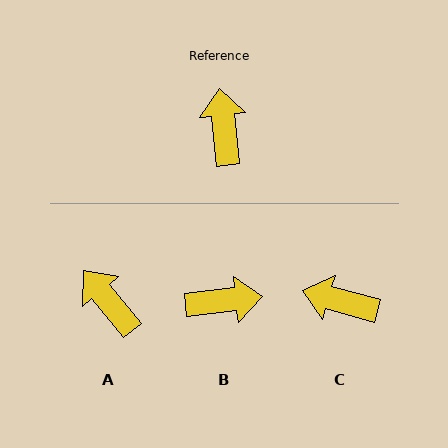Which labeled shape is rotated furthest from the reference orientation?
B, about 90 degrees away.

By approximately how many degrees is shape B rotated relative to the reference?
Approximately 90 degrees clockwise.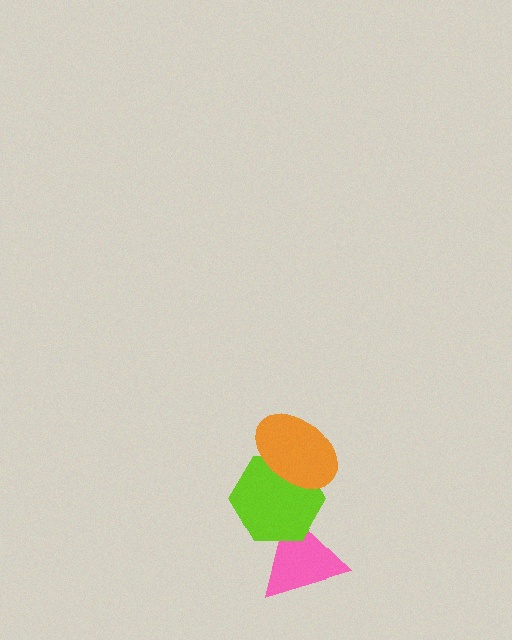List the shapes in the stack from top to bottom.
From top to bottom: the orange ellipse, the lime hexagon, the pink triangle.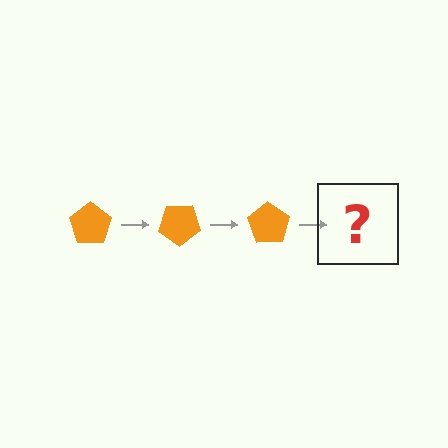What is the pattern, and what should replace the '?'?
The pattern is that the pentagon rotates 35 degrees each step. The '?' should be an orange pentagon rotated 105 degrees.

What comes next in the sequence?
The next element should be an orange pentagon rotated 105 degrees.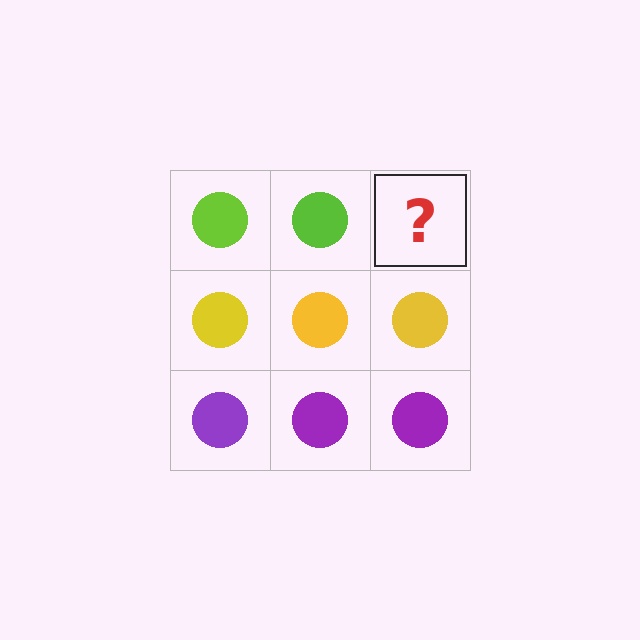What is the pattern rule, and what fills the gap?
The rule is that each row has a consistent color. The gap should be filled with a lime circle.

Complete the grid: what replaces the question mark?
The question mark should be replaced with a lime circle.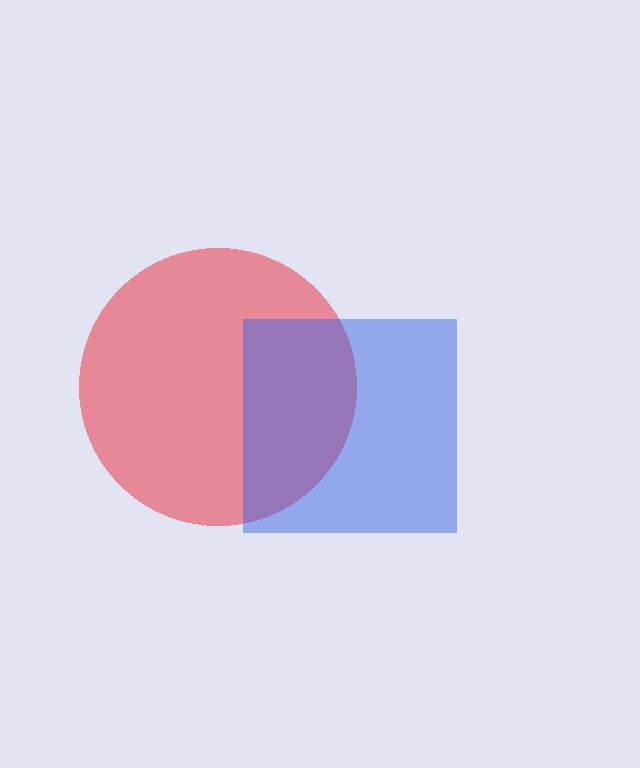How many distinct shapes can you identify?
There are 2 distinct shapes: a red circle, a blue square.